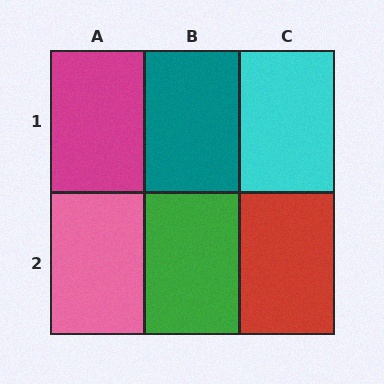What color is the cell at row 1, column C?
Cyan.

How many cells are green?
1 cell is green.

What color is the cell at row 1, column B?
Teal.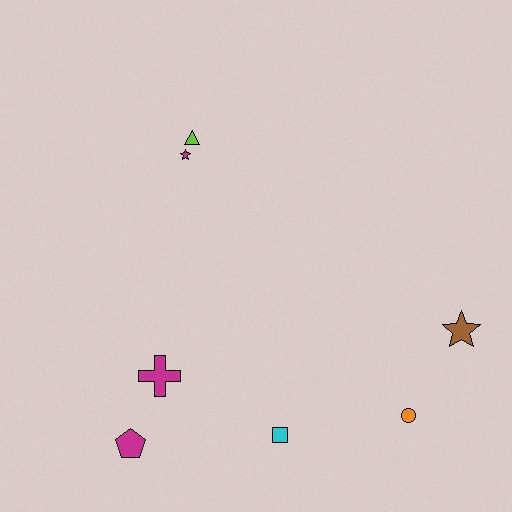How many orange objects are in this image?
There is 1 orange object.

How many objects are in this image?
There are 7 objects.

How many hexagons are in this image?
There are no hexagons.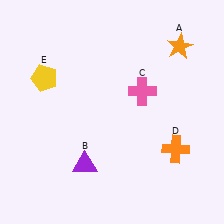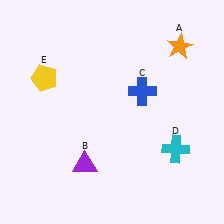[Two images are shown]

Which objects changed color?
C changed from pink to blue. D changed from orange to cyan.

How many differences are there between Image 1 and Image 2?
There are 2 differences between the two images.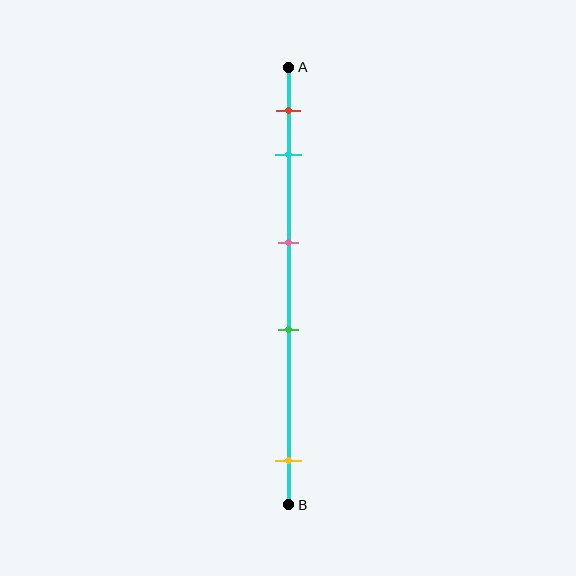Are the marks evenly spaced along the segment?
No, the marks are not evenly spaced.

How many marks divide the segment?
There are 5 marks dividing the segment.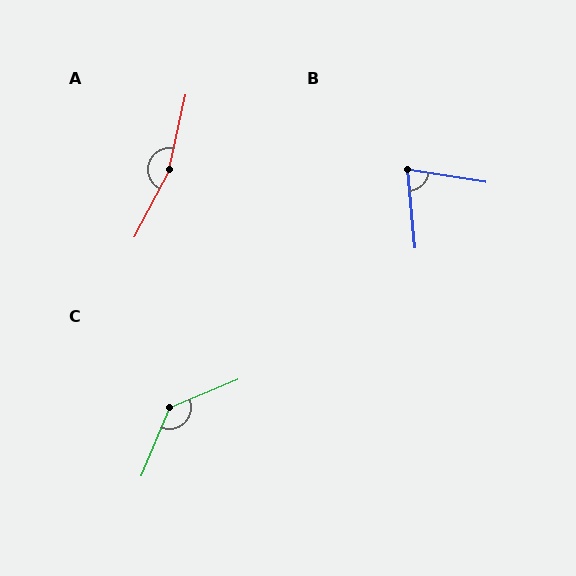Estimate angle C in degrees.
Approximately 135 degrees.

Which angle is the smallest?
B, at approximately 75 degrees.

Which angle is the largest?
A, at approximately 165 degrees.